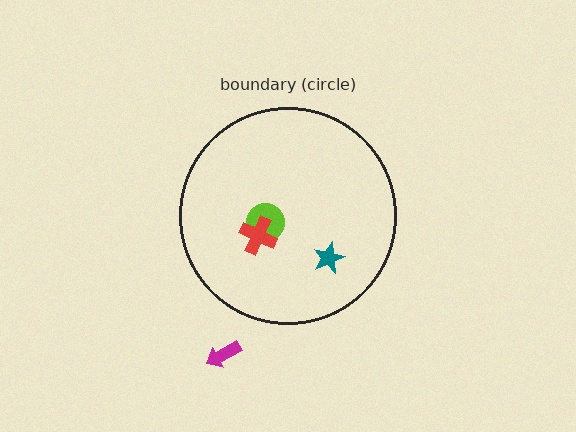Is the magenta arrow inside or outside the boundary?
Outside.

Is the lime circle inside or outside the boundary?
Inside.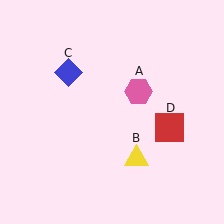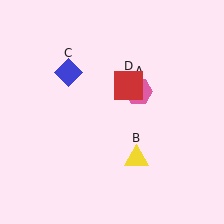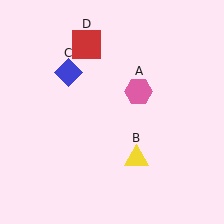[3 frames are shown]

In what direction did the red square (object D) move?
The red square (object D) moved up and to the left.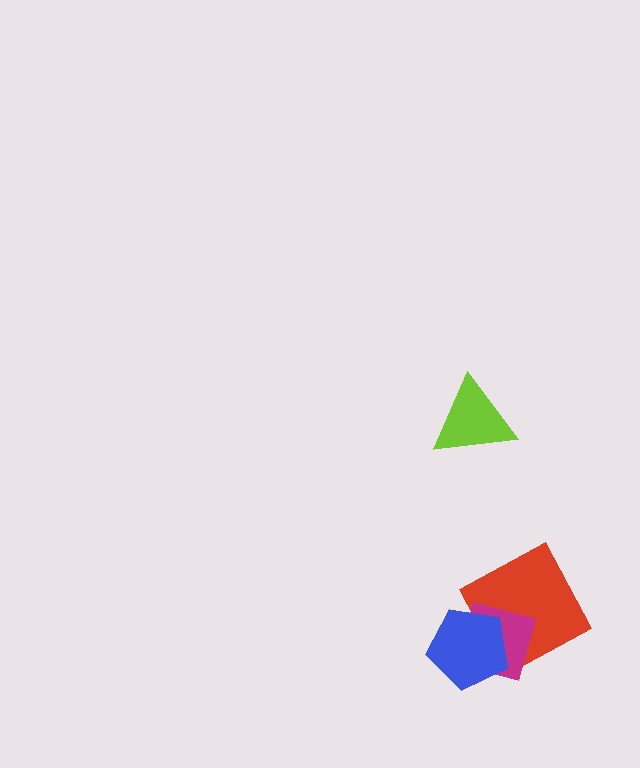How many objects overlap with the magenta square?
2 objects overlap with the magenta square.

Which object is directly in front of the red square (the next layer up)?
The magenta square is directly in front of the red square.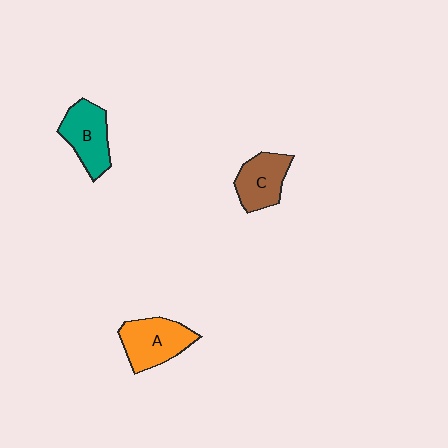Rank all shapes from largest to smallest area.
From largest to smallest: A (orange), B (teal), C (brown).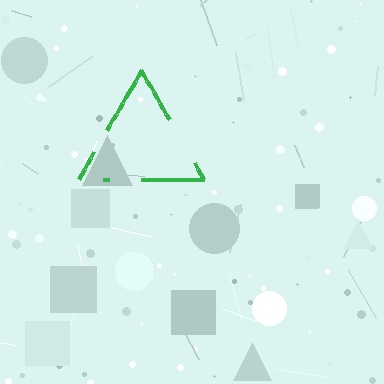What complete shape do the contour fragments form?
The contour fragments form a triangle.